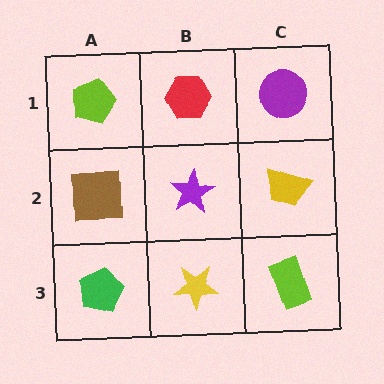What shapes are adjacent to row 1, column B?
A purple star (row 2, column B), a lime pentagon (row 1, column A), a purple circle (row 1, column C).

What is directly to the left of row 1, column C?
A red hexagon.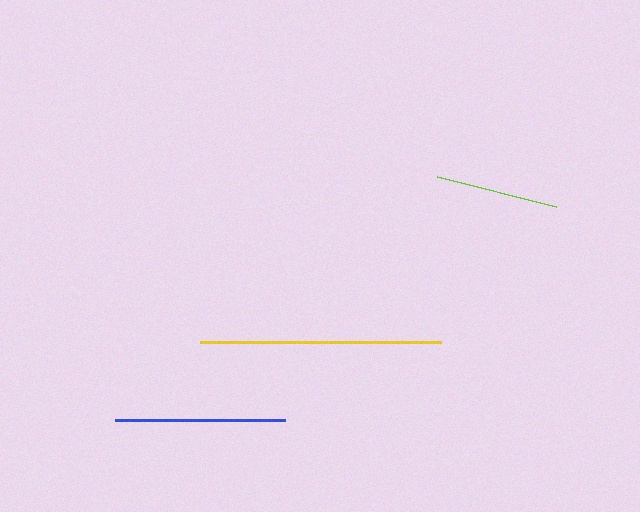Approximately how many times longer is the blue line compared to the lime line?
The blue line is approximately 1.4 times the length of the lime line.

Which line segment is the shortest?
The lime line is the shortest at approximately 123 pixels.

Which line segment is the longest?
The yellow line is the longest at approximately 241 pixels.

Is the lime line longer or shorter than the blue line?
The blue line is longer than the lime line.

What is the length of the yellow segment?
The yellow segment is approximately 241 pixels long.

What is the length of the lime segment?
The lime segment is approximately 123 pixels long.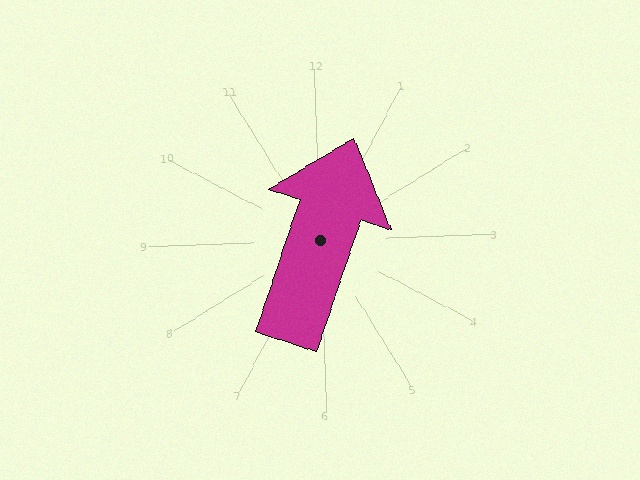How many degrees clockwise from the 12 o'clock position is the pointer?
Approximately 20 degrees.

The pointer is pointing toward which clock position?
Roughly 1 o'clock.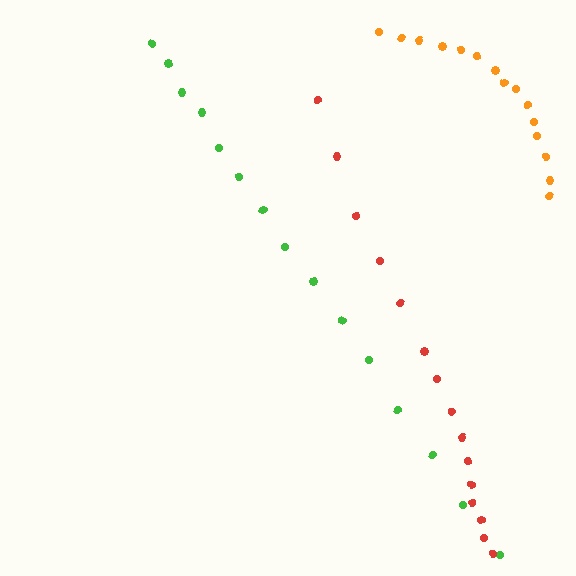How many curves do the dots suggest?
There are 3 distinct paths.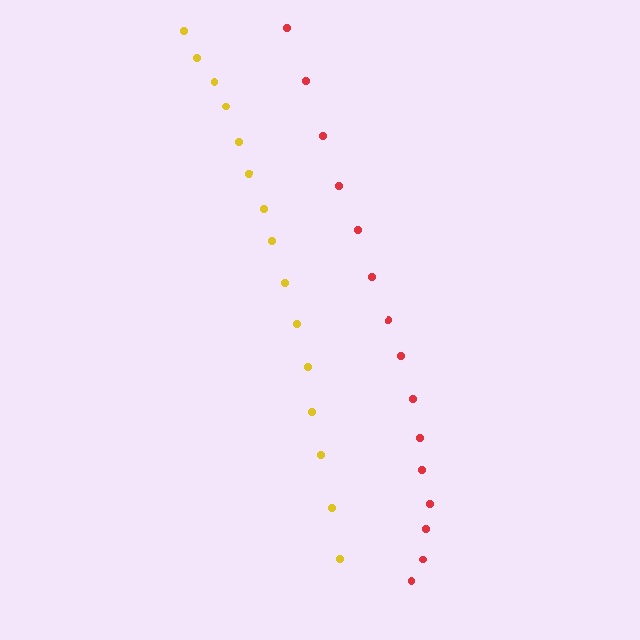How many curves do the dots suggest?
There are 2 distinct paths.